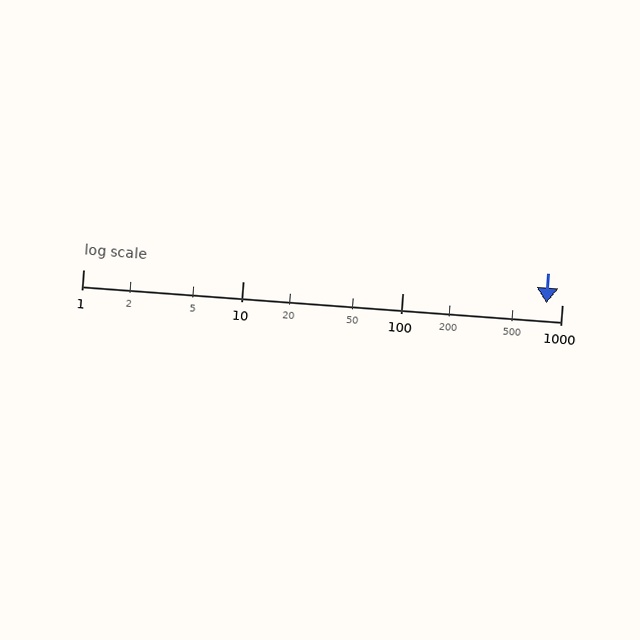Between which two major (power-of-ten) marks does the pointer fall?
The pointer is between 100 and 1000.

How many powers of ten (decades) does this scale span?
The scale spans 3 decades, from 1 to 1000.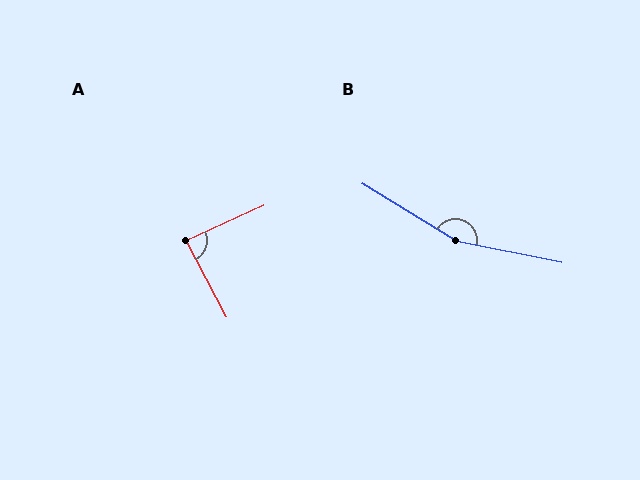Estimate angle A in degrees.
Approximately 86 degrees.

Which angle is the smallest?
A, at approximately 86 degrees.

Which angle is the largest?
B, at approximately 160 degrees.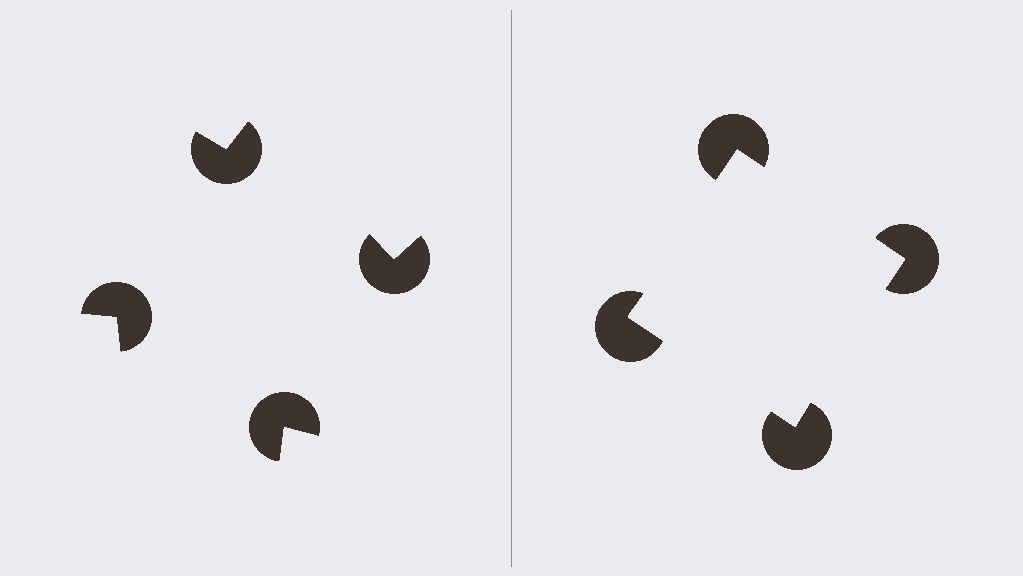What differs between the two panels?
The pac-man discs are positioned identically on both sides; only the wedge orientations differ. On the right they align to a square; on the left they are misaligned.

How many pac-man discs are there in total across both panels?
8 — 4 on each side.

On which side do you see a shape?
An illusory square appears on the right side. On the left side the wedge cuts are rotated, so no coherent shape forms.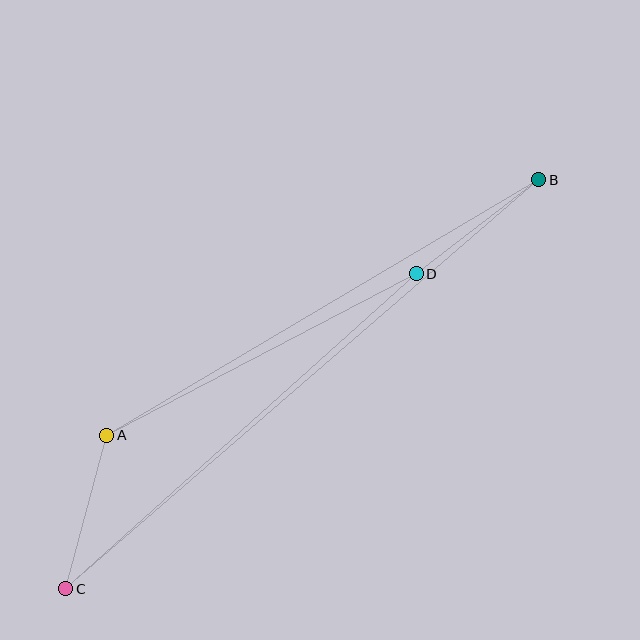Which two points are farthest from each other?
Points B and C are farthest from each other.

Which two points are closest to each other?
Points B and D are closest to each other.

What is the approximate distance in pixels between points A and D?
The distance between A and D is approximately 349 pixels.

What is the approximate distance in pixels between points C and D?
The distance between C and D is approximately 471 pixels.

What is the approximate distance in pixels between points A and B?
The distance between A and B is approximately 502 pixels.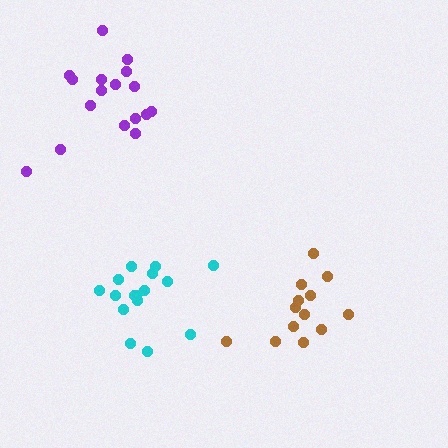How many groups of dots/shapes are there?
There are 3 groups.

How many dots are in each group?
Group 1: 13 dots, Group 2: 17 dots, Group 3: 16 dots (46 total).